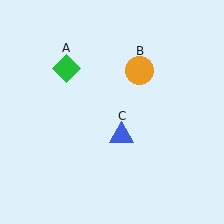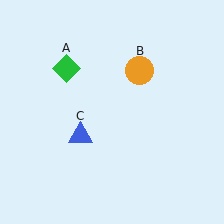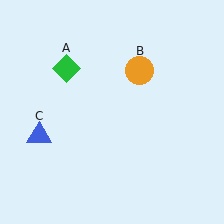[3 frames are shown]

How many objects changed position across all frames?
1 object changed position: blue triangle (object C).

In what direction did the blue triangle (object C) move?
The blue triangle (object C) moved left.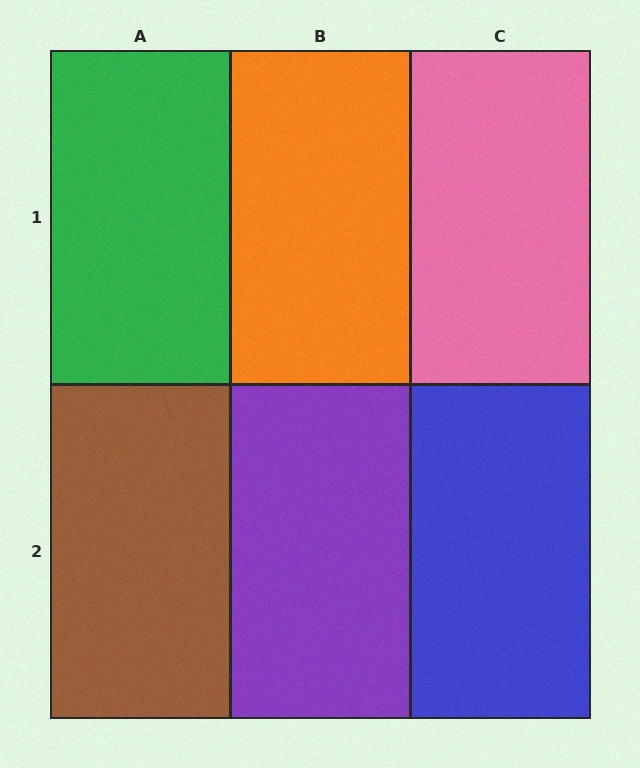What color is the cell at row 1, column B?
Orange.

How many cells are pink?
1 cell is pink.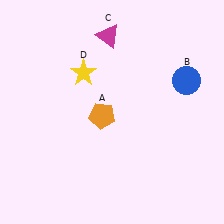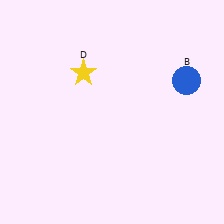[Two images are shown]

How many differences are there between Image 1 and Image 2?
There are 2 differences between the two images.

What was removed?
The orange pentagon (A), the magenta triangle (C) were removed in Image 2.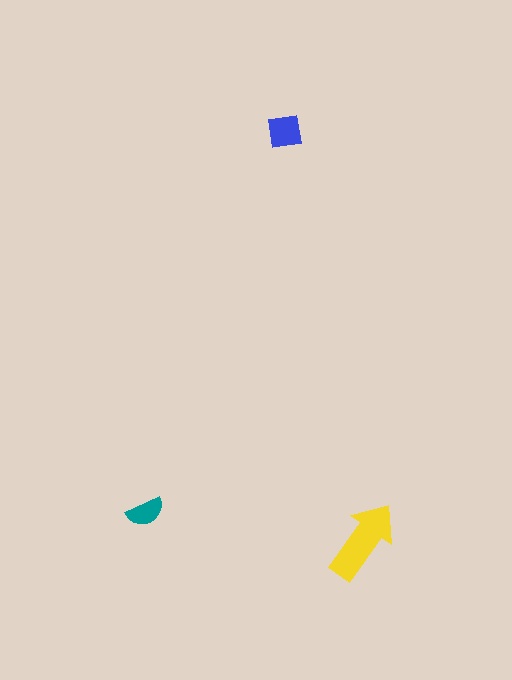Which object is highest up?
The blue square is topmost.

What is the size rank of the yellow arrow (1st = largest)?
1st.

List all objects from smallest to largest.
The teal semicircle, the blue square, the yellow arrow.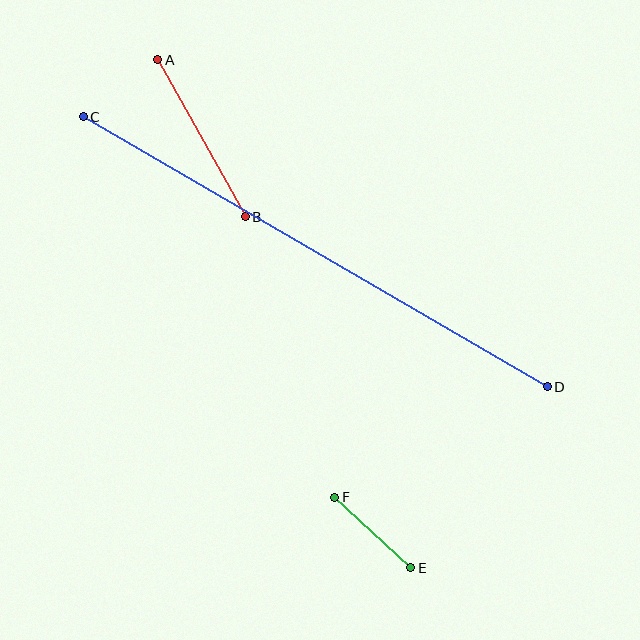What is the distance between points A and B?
The distance is approximately 180 pixels.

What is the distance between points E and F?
The distance is approximately 104 pixels.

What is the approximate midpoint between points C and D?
The midpoint is at approximately (315, 252) pixels.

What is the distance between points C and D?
The distance is approximately 537 pixels.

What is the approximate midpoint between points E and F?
The midpoint is at approximately (373, 533) pixels.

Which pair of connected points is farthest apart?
Points C and D are farthest apart.